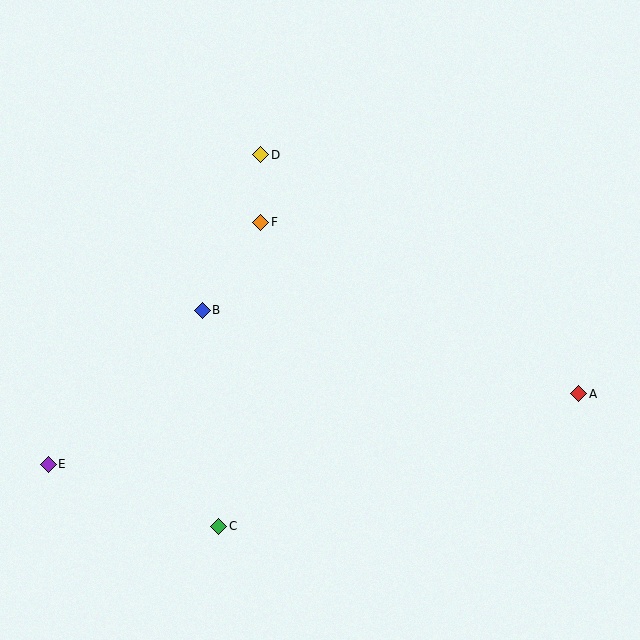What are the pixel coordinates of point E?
Point E is at (48, 464).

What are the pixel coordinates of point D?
Point D is at (261, 155).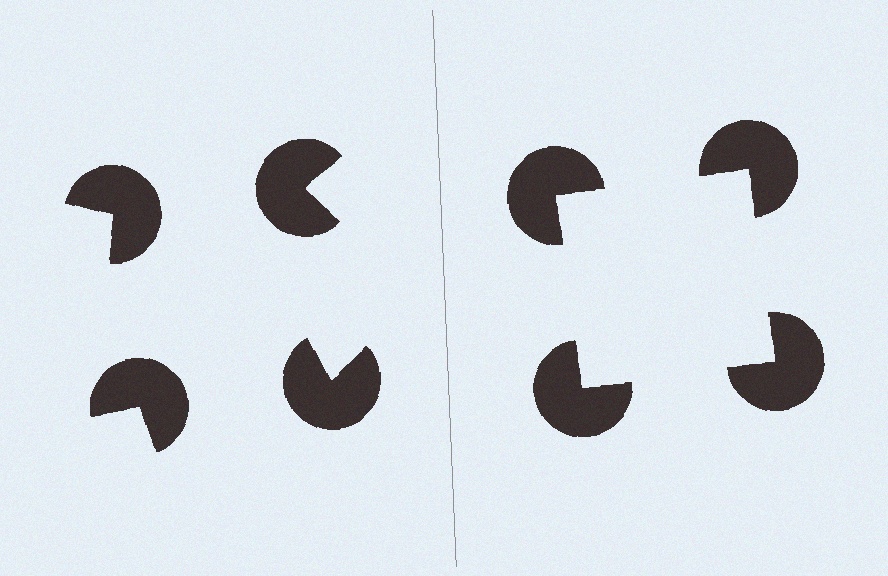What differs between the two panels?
The pac-man discs are positioned identically on both sides; only the wedge orientations differ. On the right they align to a square; on the left they are misaligned.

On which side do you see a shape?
An illusory square appears on the right side. On the left side the wedge cuts are rotated, so no coherent shape forms.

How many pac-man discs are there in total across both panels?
8 — 4 on each side.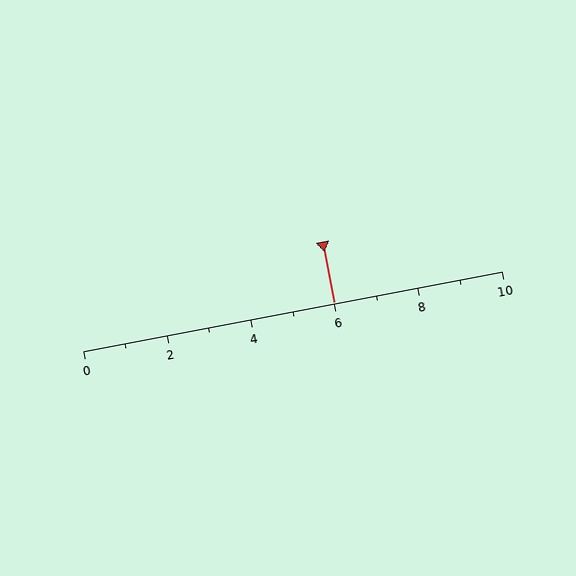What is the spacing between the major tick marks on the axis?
The major ticks are spaced 2 apart.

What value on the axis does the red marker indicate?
The marker indicates approximately 6.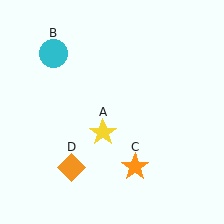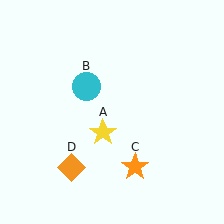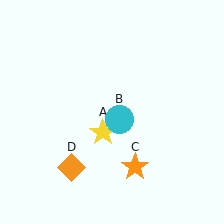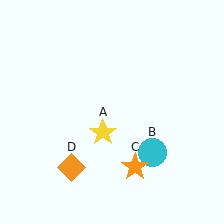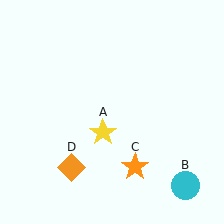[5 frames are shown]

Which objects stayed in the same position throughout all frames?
Yellow star (object A) and orange star (object C) and orange diamond (object D) remained stationary.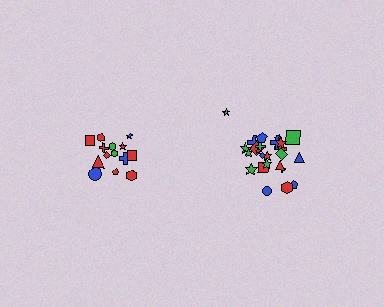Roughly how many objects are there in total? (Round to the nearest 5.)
Roughly 40 objects in total.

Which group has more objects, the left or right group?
The right group.